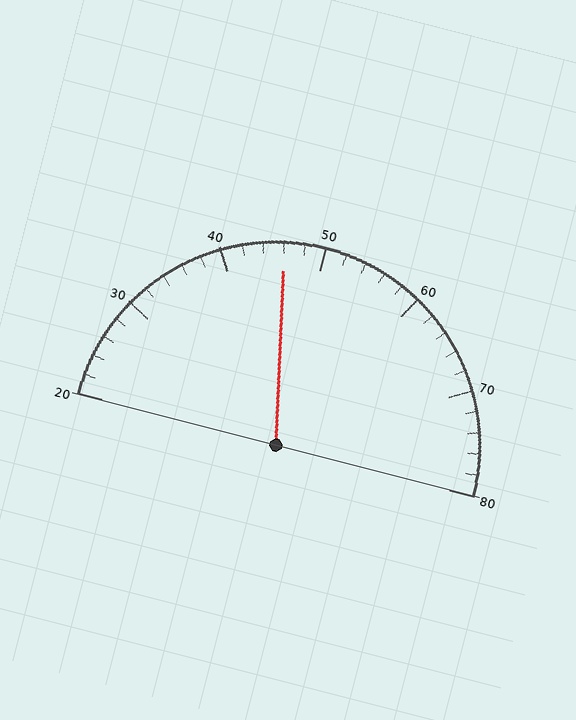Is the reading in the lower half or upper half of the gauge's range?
The reading is in the lower half of the range (20 to 80).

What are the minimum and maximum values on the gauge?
The gauge ranges from 20 to 80.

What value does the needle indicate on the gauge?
The needle indicates approximately 46.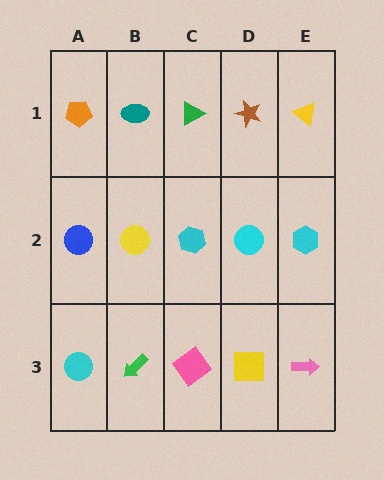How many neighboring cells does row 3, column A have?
2.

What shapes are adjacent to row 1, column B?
A yellow circle (row 2, column B), an orange pentagon (row 1, column A), a green triangle (row 1, column C).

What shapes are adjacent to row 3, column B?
A yellow circle (row 2, column B), a cyan circle (row 3, column A), a pink diamond (row 3, column C).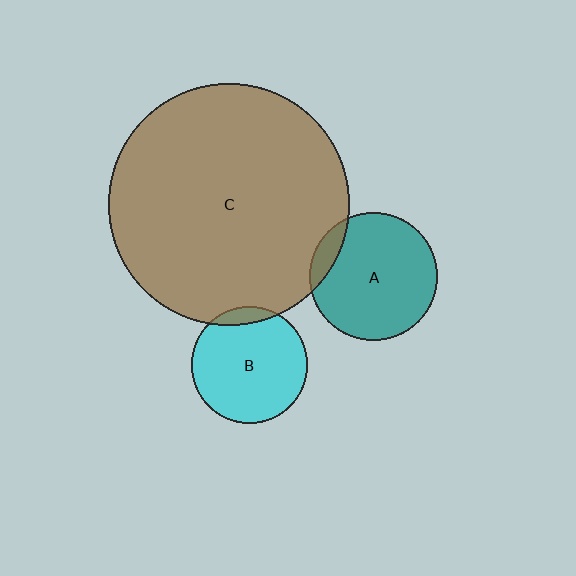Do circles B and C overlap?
Yes.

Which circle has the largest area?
Circle C (brown).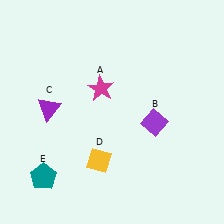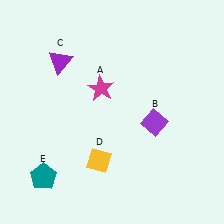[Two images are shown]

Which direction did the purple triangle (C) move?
The purple triangle (C) moved up.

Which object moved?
The purple triangle (C) moved up.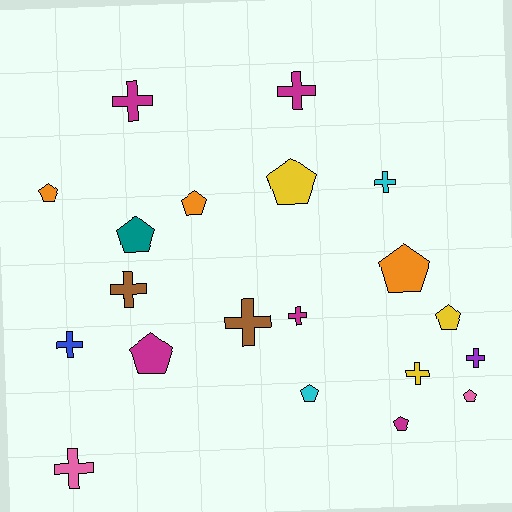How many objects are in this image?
There are 20 objects.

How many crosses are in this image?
There are 10 crosses.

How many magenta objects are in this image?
There are 5 magenta objects.